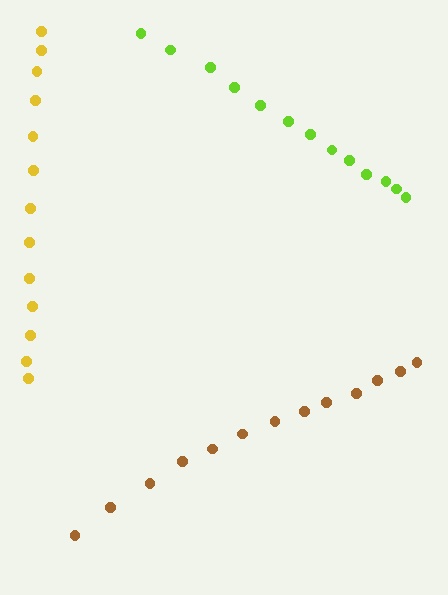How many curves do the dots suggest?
There are 3 distinct paths.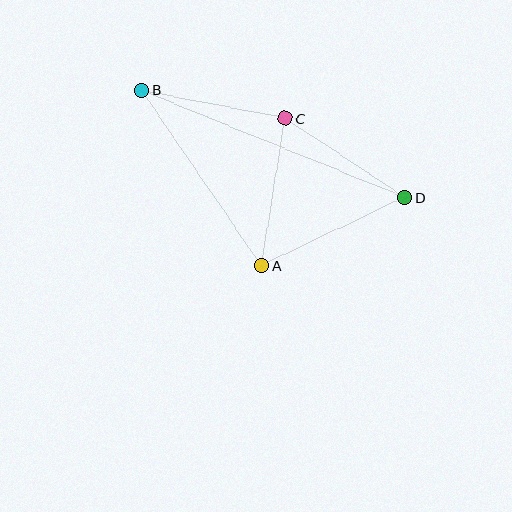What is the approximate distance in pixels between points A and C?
The distance between A and C is approximately 149 pixels.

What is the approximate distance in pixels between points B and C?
The distance between B and C is approximately 146 pixels.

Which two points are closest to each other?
Points C and D are closest to each other.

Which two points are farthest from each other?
Points B and D are farthest from each other.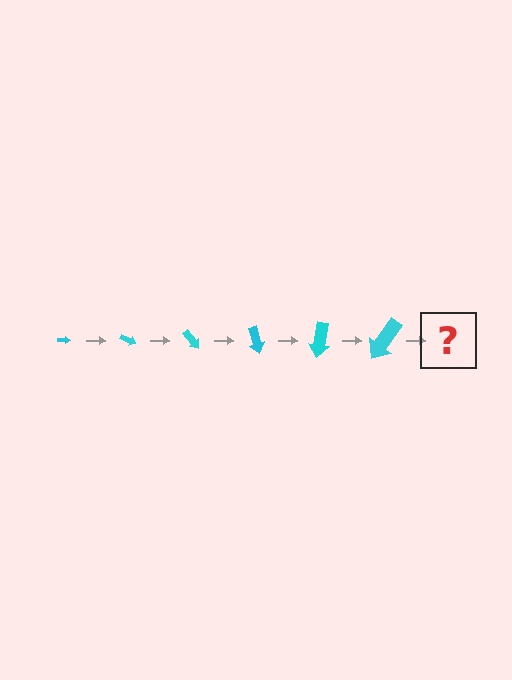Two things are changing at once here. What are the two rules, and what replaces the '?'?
The two rules are that the arrow grows larger each step and it rotates 25 degrees each step. The '?' should be an arrow, larger than the previous one and rotated 150 degrees from the start.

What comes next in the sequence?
The next element should be an arrow, larger than the previous one and rotated 150 degrees from the start.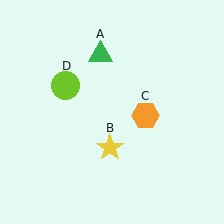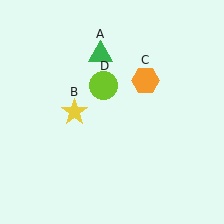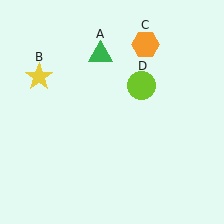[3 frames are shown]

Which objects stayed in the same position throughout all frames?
Green triangle (object A) remained stationary.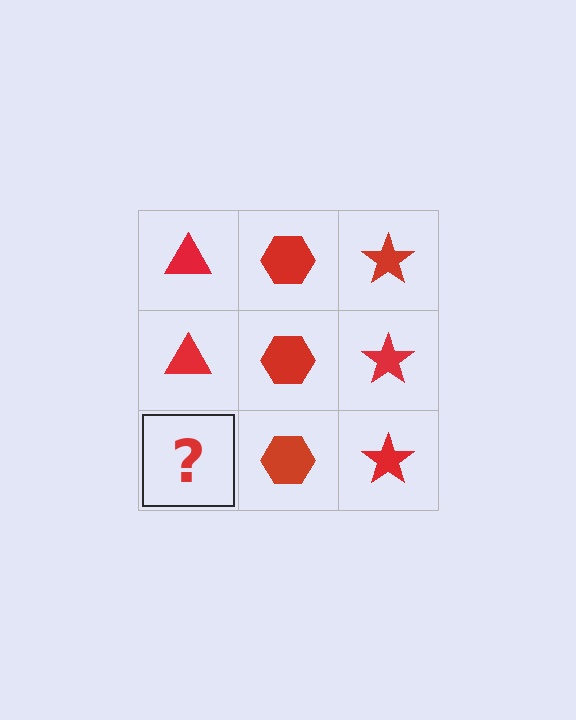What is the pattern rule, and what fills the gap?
The rule is that each column has a consistent shape. The gap should be filled with a red triangle.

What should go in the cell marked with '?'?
The missing cell should contain a red triangle.